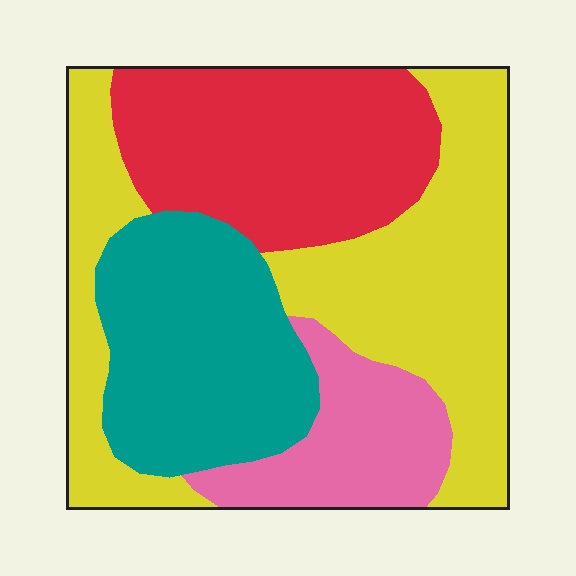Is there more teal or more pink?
Teal.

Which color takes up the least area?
Pink, at roughly 15%.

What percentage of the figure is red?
Red takes up between a quarter and a half of the figure.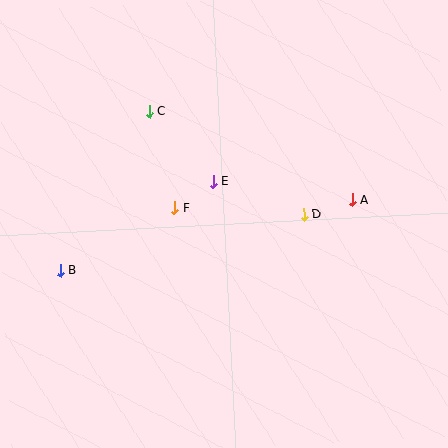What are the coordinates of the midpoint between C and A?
The midpoint between C and A is at (251, 156).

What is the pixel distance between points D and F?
The distance between D and F is 129 pixels.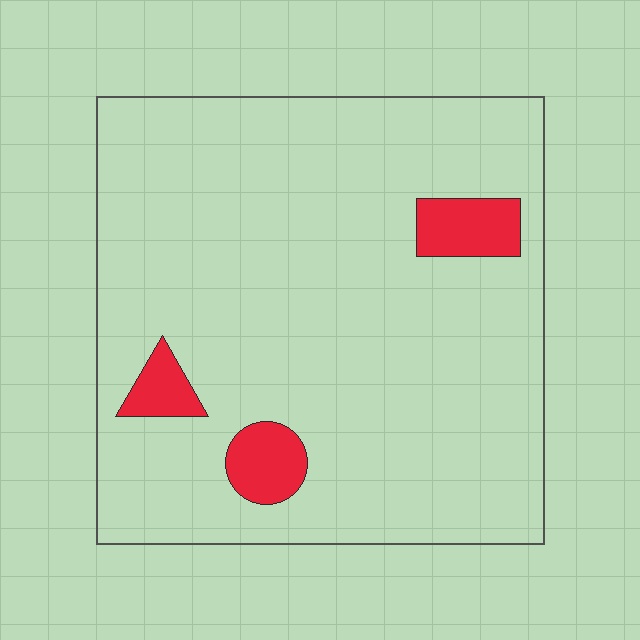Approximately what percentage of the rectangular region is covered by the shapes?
Approximately 10%.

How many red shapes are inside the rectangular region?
3.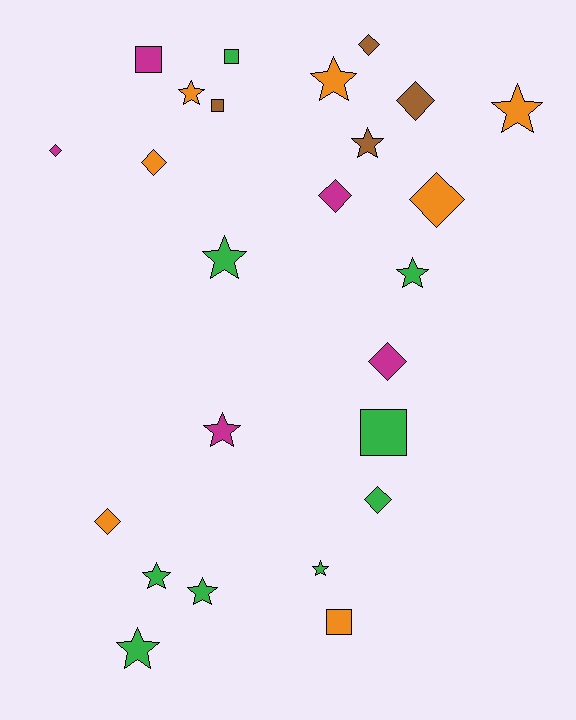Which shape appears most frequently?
Star, with 11 objects.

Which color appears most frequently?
Green, with 9 objects.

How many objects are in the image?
There are 25 objects.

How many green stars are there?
There are 6 green stars.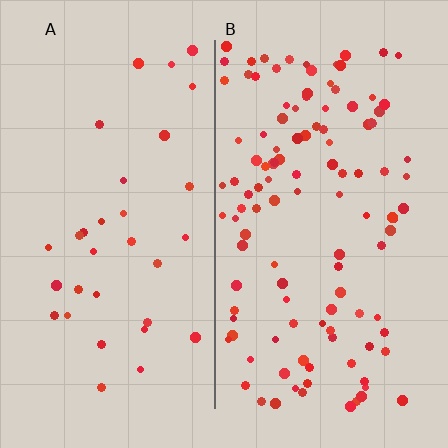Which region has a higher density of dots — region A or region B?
B (the right).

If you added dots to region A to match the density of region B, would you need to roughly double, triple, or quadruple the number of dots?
Approximately quadruple.